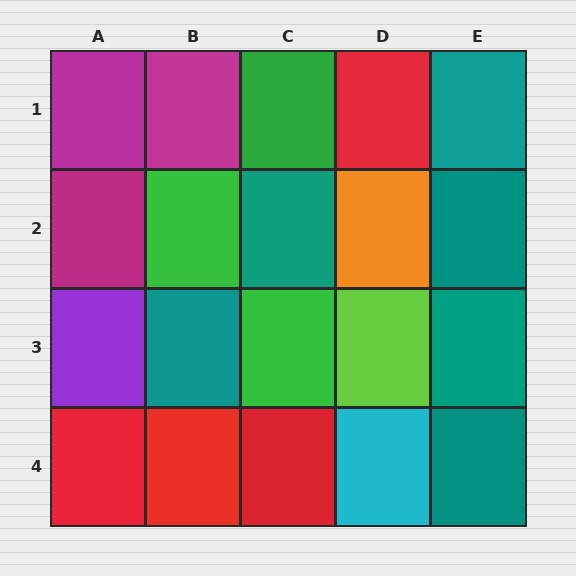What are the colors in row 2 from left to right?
Magenta, green, teal, orange, teal.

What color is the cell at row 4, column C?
Red.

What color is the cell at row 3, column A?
Purple.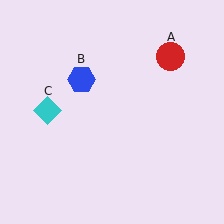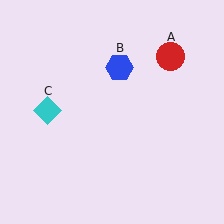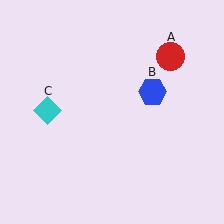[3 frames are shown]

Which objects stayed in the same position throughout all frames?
Red circle (object A) and cyan diamond (object C) remained stationary.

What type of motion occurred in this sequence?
The blue hexagon (object B) rotated clockwise around the center of the scene.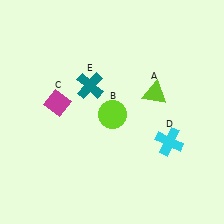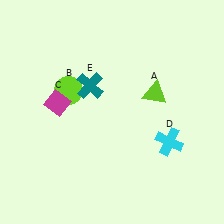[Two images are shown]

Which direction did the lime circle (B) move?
The lime circle (B) moved left.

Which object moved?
The lime circle (B) moved left.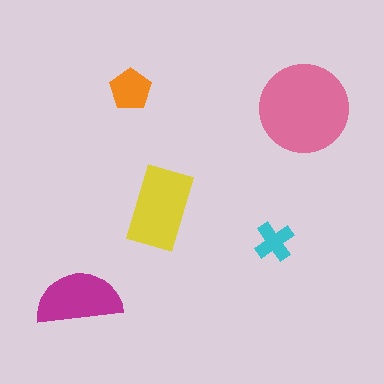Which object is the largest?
The pink circle.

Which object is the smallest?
The cyan cross.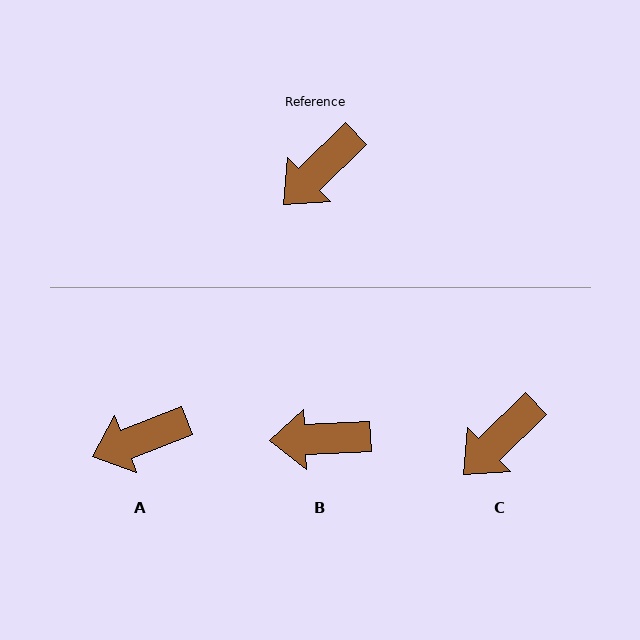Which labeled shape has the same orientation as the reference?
C.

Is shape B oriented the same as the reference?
No, it is off by about 42 degrees.